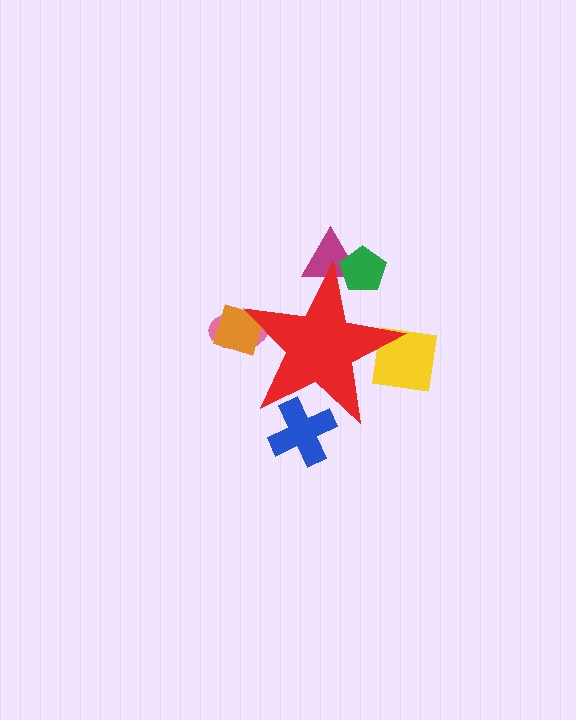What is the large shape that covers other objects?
A red star.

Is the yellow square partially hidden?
Yes, the yellow square is partially hidden behind the red star.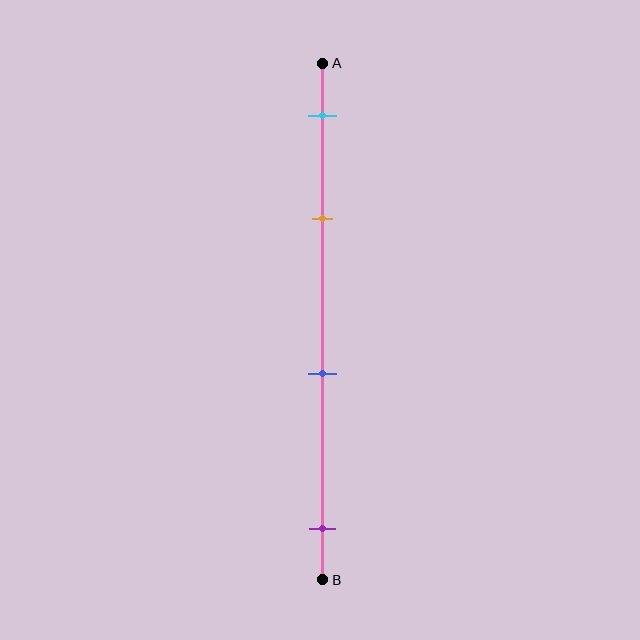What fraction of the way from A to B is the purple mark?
The purple mark is approximately 90% (0.9) of the way from A to B.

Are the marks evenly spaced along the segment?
No, the marks are not evenly spaced.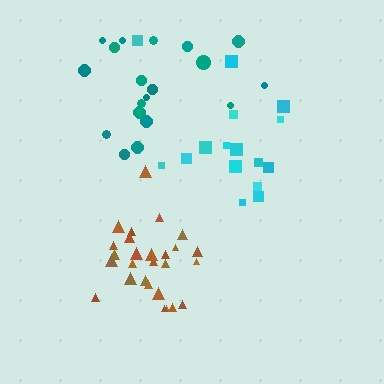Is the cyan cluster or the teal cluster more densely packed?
Cyan.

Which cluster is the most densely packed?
Brown.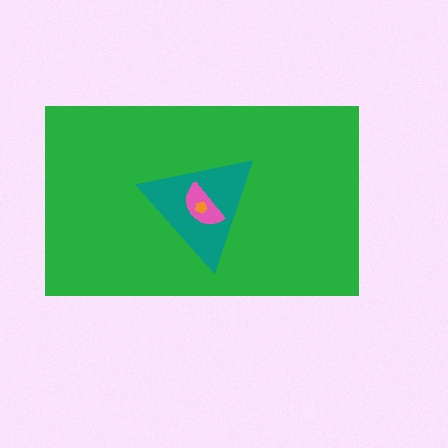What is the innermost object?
The orange pentagon.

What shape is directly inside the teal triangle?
The pink semicircle.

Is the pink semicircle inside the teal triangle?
Yes.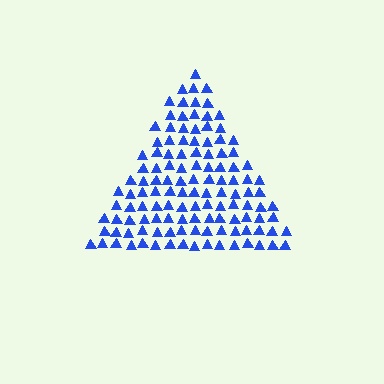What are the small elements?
The small elements are triangles.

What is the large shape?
The large shape is a triangle.